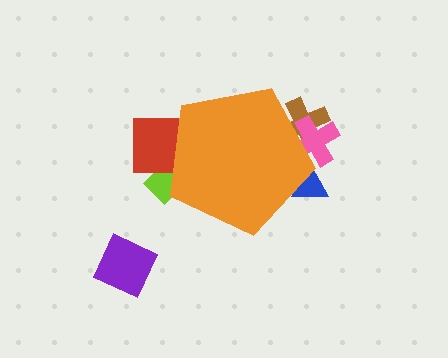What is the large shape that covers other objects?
An orange pentagon.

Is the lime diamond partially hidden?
Yes, the lime diamond is partially hidden behind the orange pentagon.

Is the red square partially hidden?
Yes, the red square is partially hidden behind the orange pentagon.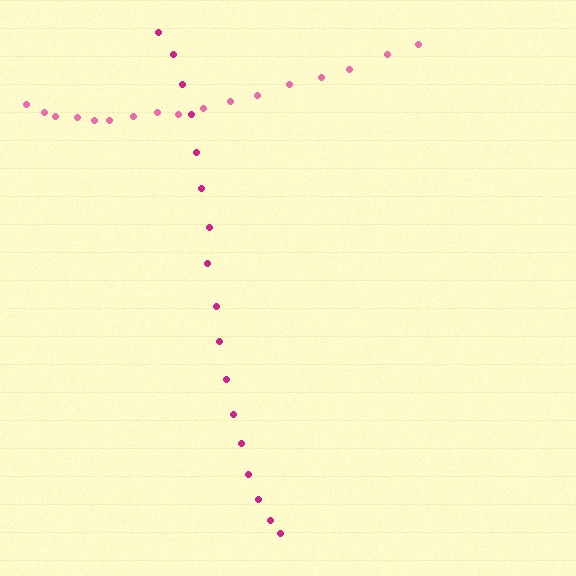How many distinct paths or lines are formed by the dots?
There are 2 distinct paths.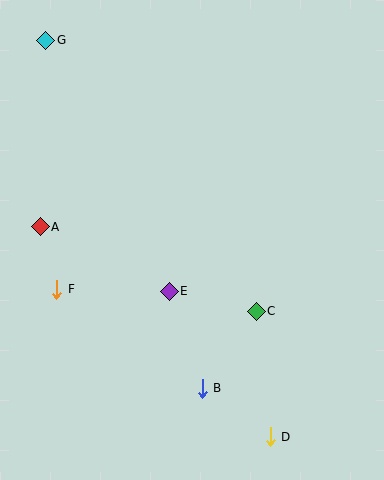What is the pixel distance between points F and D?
The distance between F and D is 260 pixels.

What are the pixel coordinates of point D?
Point D is at (270, 437).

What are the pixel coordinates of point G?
Point G is at (46, 40).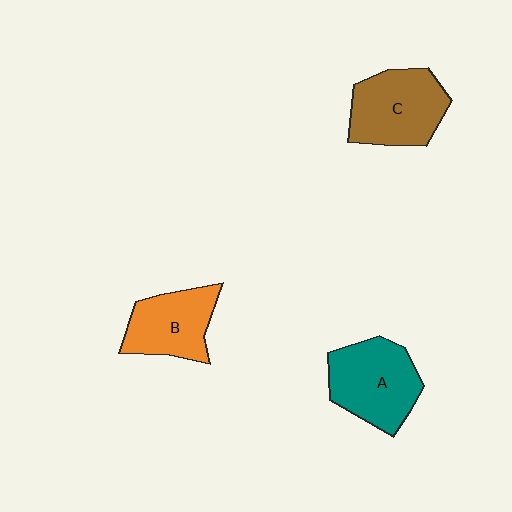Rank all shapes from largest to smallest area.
From largest to smallest: A (teal), C (brown), B (orange).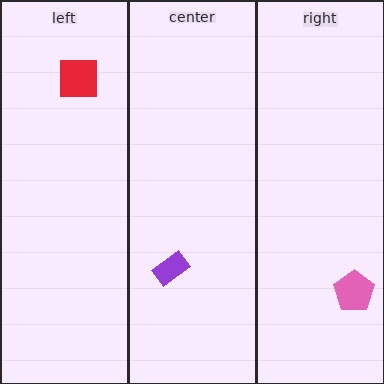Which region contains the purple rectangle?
The center region.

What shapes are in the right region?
The pink pentagon.